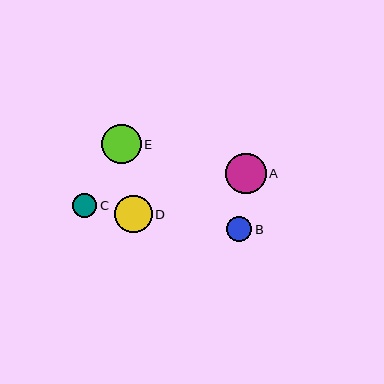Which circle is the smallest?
Circle C is the smallest with a size of approximately 24 pixels.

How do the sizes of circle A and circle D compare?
Circle A and circle D are approximately the same size.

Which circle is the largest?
Circle A is the largest with a size of approximately 40 pixels.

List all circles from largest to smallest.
From largest to smallest: A, E, D, B, C.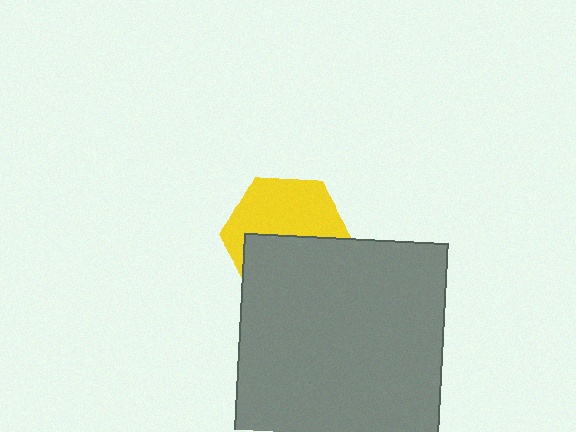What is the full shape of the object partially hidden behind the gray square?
The partially hidden object is a yellow hexagon.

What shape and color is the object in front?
The object in front is a gray square.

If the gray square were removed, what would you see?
You would see the complete yellow hexagon.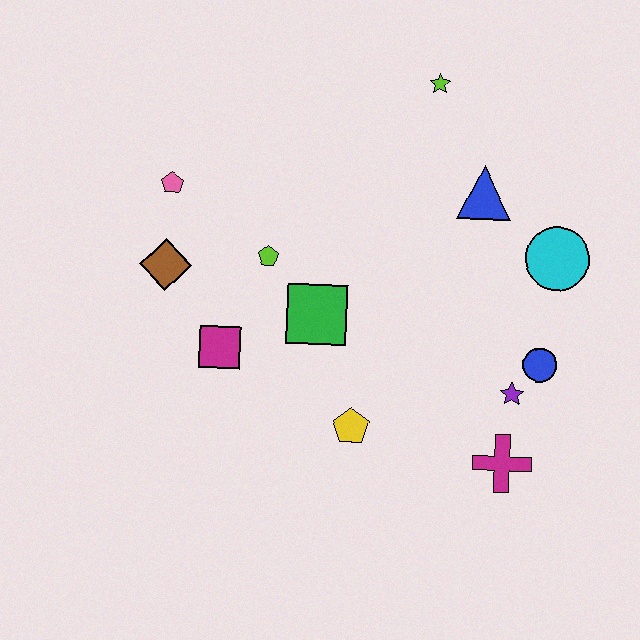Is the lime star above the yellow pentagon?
Yes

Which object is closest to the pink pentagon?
The brown diamond is closest to the pink pentagon.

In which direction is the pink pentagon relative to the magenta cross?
The pink pentagon is to the left of the magenta cross.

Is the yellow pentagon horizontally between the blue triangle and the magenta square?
Yes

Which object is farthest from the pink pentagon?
The magenta cross is farthest from the pink pentagon.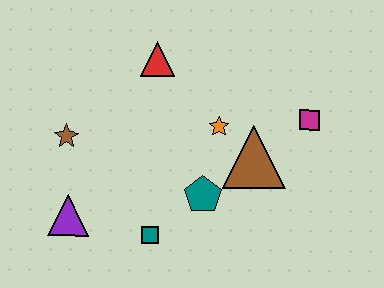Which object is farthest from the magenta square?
The purple triangle is farthest from the magenta square.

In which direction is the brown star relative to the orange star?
The brown star is to the left of the orange star.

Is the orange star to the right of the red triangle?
Yes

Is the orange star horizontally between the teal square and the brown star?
No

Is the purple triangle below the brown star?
Yes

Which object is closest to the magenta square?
The brown triangle is closest to the magenta square.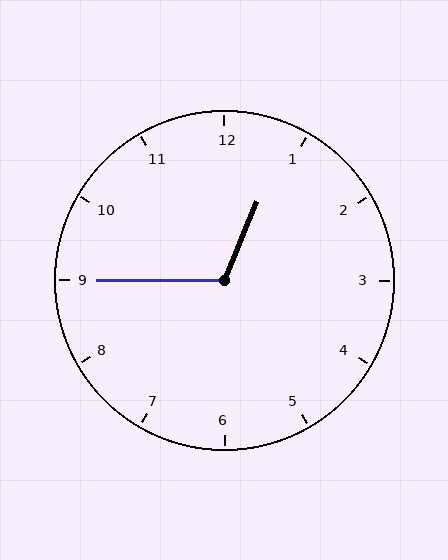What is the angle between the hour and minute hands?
Approximately 112 degrees.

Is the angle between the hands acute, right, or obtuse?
It is obtuse.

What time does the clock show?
12:45.